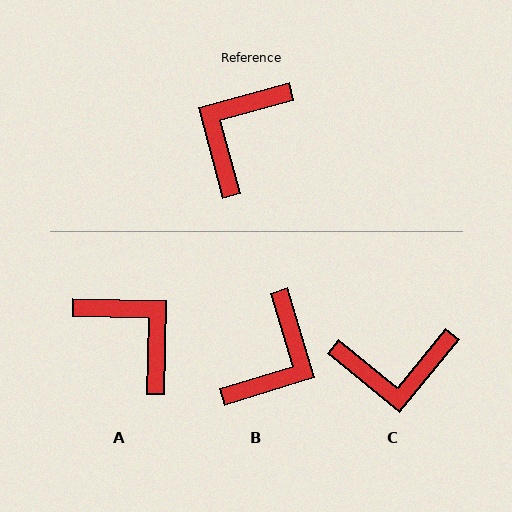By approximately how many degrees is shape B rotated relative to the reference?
Approximately 178 degrees clockwise.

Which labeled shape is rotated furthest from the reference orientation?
B, about 178 degrees away.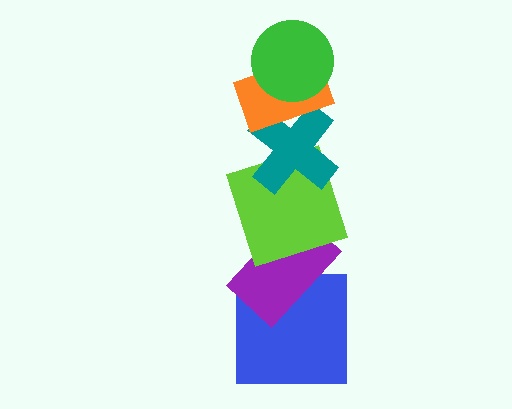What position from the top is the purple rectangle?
The purple rectangle is 5th from the top.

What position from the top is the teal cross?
The teal cross is 3rd from the top.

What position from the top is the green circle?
The green circle is 1st from the top.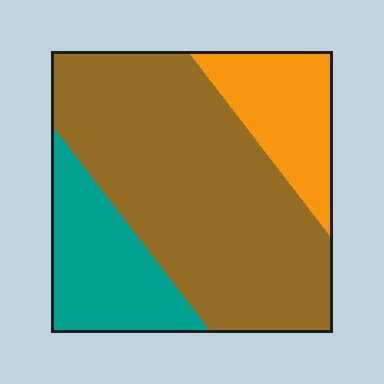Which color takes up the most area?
Brown, at roughly 60%.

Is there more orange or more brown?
Brown.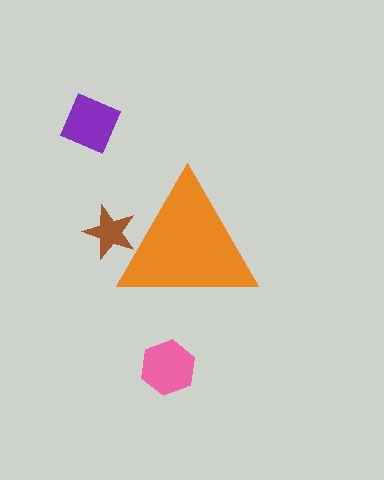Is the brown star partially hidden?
Yes, the brown star is partially hidden behind the orange triangle.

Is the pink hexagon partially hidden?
No, the pink hexagon is fully visible.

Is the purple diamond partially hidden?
No, the purple diamond is fully visible.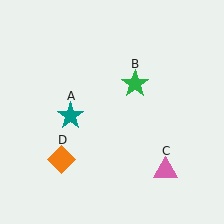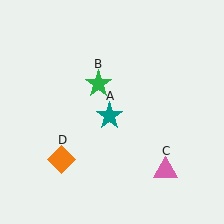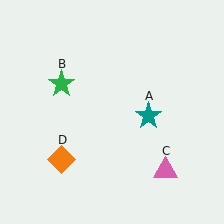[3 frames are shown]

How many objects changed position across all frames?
2 objects changed position: teal star (object A), green star (object B).